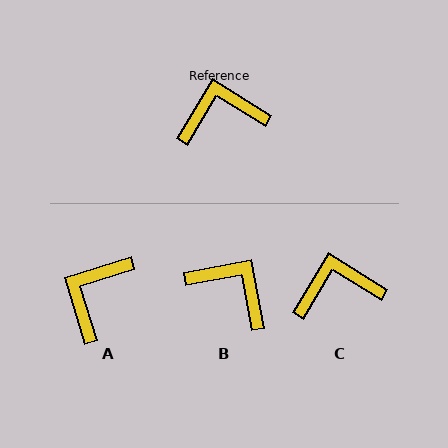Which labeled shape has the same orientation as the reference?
C.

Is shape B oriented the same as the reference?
No, it is off by about 48 degrees.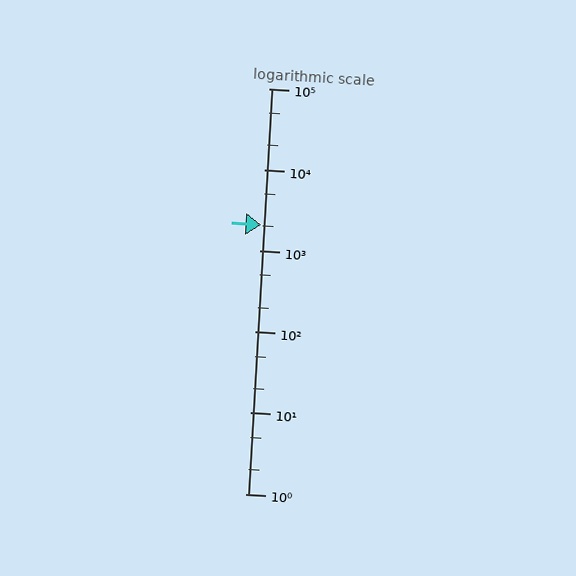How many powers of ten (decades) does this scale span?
The scale spans 5 decades, from 1 to 100000.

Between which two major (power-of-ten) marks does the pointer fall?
The pointer is between 1000 and 10000.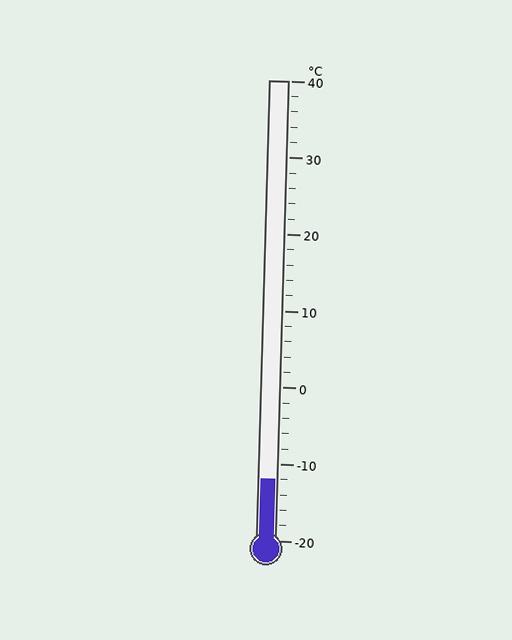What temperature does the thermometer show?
The thermometer shows approximately -12°C.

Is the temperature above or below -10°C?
The temperature is below -10°C.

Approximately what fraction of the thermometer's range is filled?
The thermometer is filled to approximately 15% of its range.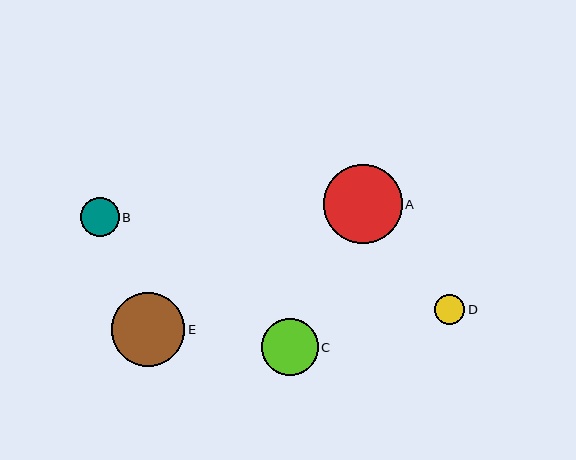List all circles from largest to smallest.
From largest to smallest: A, E, C, B, D.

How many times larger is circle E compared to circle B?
Circle E is approximately 1.9 times the size of circle B.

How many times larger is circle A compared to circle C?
Circle A is approximately 1.4 times the size of circle C.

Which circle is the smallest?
Circle D is the smallest with a size of approximately 30 pixels.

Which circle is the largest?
Circle A is the largest with a size of approximately 79 pixels.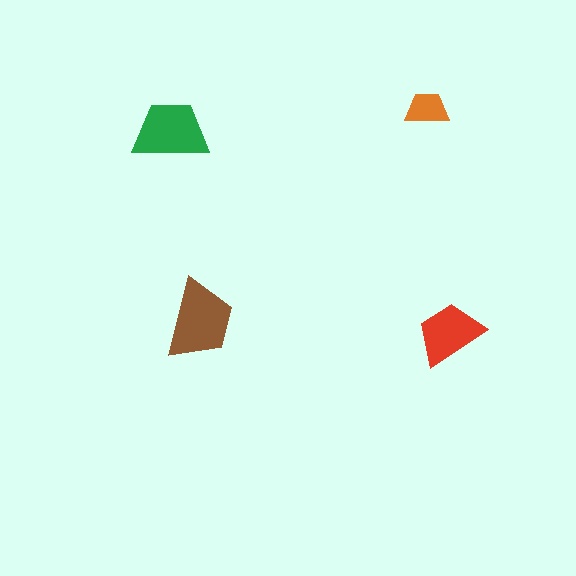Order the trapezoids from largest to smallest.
the brown one, the green one, the red one, the orange one.